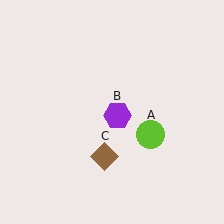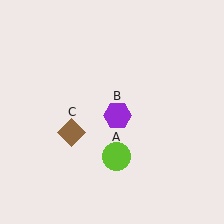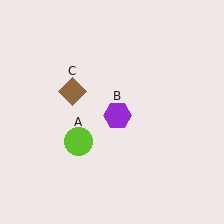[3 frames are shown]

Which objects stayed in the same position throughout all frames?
Purple hexagon (object B) remained stationary.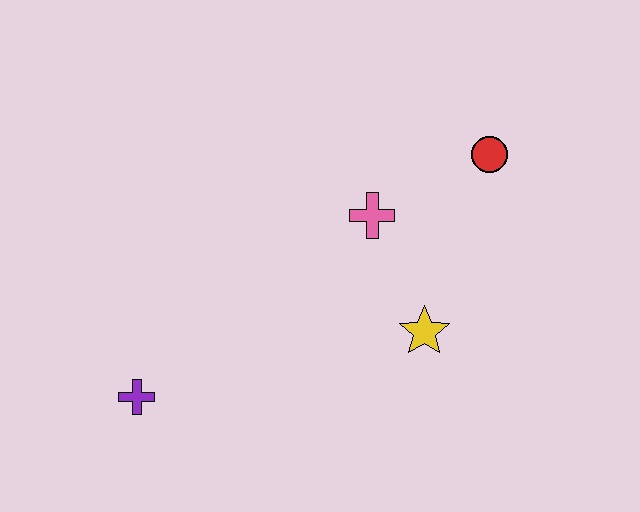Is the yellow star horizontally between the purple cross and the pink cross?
No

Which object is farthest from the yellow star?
The purple cross is farthest from the yellow star.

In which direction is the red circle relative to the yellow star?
The red circle is above the yellow star.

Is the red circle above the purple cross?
Yes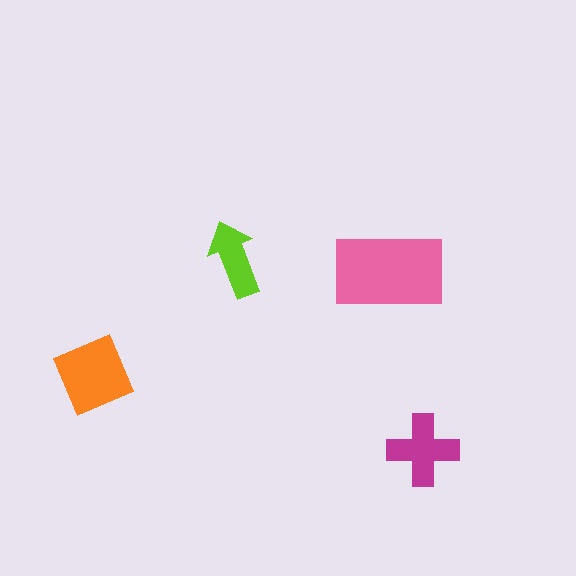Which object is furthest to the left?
The orange square is leftmost.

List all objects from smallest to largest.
The lime arrow, the magenta cross, the orange square, the pink rectangle.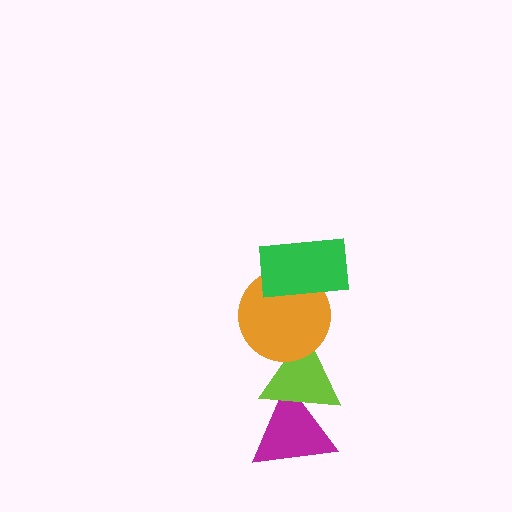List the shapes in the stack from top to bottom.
From top to bottom: the green rectangle, the orange circle, the lime triangle, the magenta triangle.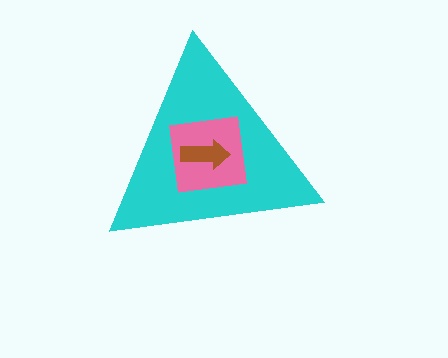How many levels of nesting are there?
3.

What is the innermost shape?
The brown arrow.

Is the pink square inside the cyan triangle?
Yes.